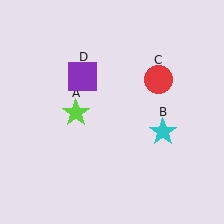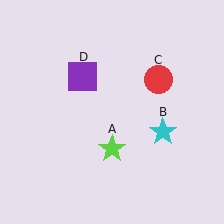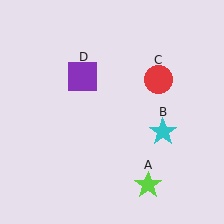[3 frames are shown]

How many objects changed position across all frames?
1 object changed position: lime star (object A).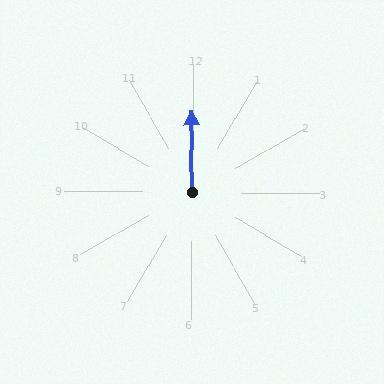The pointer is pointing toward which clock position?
Roughly 12 o'clock.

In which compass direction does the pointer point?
North.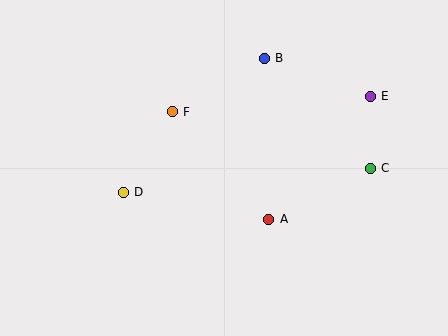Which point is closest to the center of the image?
Point A at (269, 219) is closest to the center.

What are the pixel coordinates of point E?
Point E is at (370, 96).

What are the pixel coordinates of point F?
Point F is at (172, 112).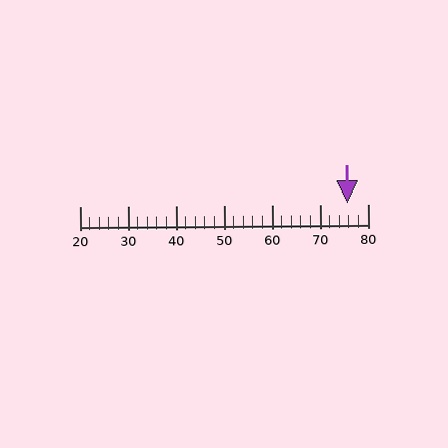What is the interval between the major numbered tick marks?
The major tick marks are spaced 10 units apart.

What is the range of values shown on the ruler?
The ruler shows values from 20 to 80.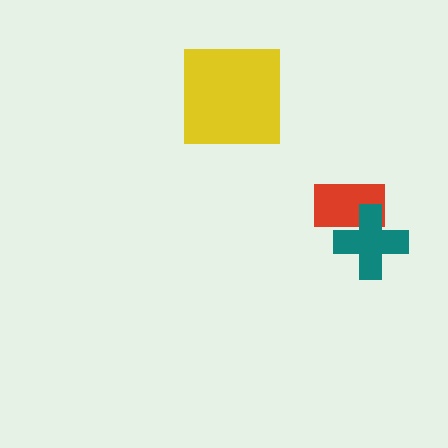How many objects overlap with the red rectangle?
1 object overlaps with the red rectangle.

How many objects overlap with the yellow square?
0 objects overlap with the yellow square.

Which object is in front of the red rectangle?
The teal cross is in front of the red rectangle.